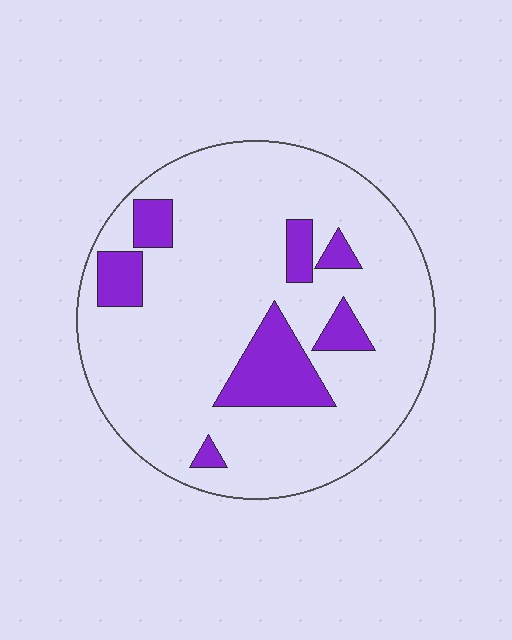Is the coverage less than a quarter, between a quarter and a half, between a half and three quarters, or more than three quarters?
Less than a quarter.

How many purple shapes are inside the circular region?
7.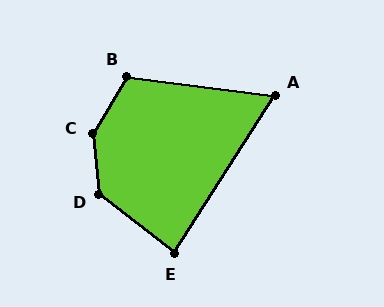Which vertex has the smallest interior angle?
A, at approximately 65 degrees.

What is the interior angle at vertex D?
Approximately 134 degrees (obtuse).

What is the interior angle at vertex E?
Approximately 84 degrees (acute).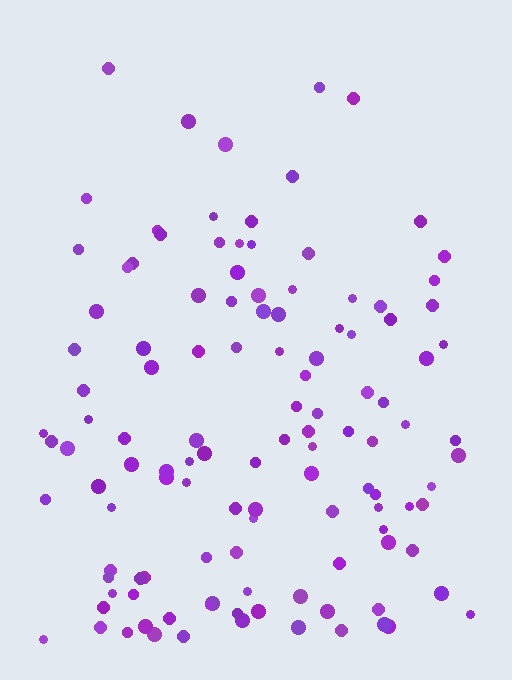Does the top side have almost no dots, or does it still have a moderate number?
Still a moderate number, just noticeably fewer than the bottom.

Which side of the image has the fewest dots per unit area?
The top.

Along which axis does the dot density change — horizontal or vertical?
Vertical.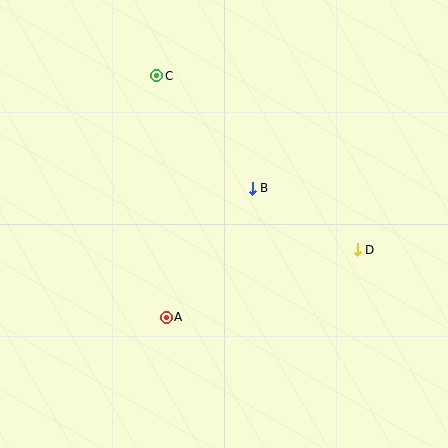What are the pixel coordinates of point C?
Point C is at (157, 76).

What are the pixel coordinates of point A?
Point A is at (166, 317).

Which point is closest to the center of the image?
Point B at (252, 188) is closest to the center.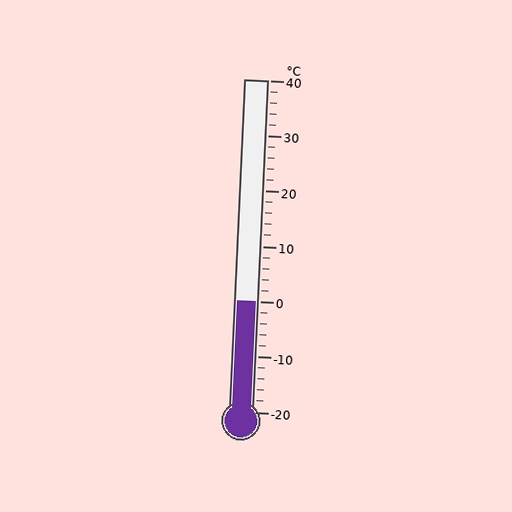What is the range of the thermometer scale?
The thermometer scale ranges from -20°C to 40°C.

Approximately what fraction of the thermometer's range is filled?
The thermometer is filled to approximately 35% of its range.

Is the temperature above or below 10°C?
The temperature is below 10°C.